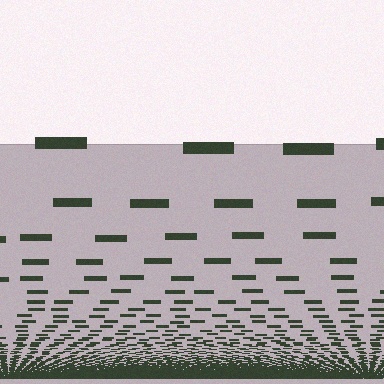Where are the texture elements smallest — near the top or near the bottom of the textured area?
Near the bottom.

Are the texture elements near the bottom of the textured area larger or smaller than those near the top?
Smaller. The gradient is inverted — elements near the bottom are smaller and denser.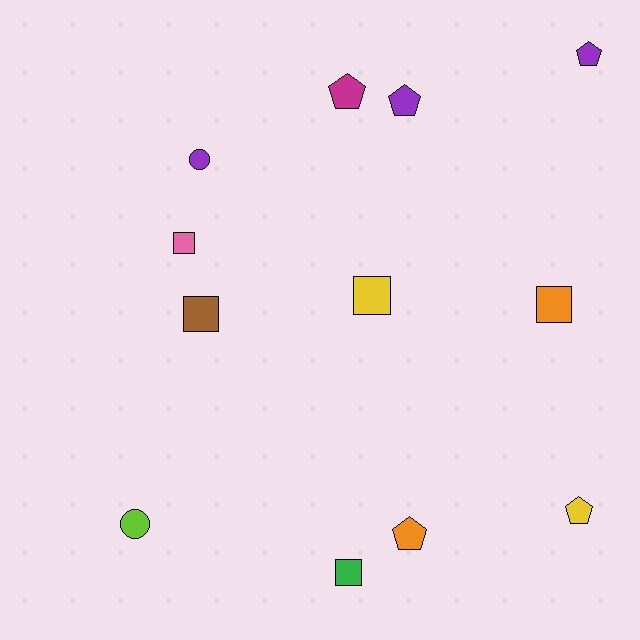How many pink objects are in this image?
There is 1 pink object.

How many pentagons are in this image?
There are 5 pentagons.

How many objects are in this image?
There are 12 objects.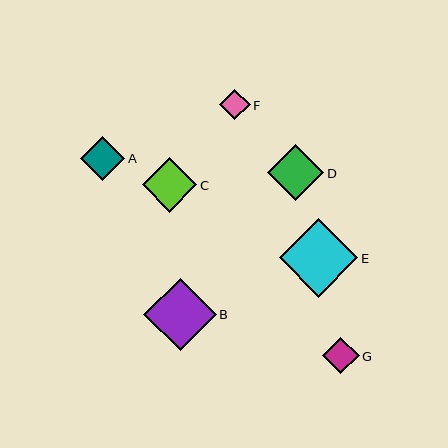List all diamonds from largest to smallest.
From largest to smallest: E, B, D, C, A, G, F.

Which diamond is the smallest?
Diamond F is the smallest with a size of approximately 31 pixels.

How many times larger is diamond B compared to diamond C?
Diamond B is approximately 1.3 times the size of diamond C.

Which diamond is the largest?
Diamond E is the largest with a size of approximately 79 pixels.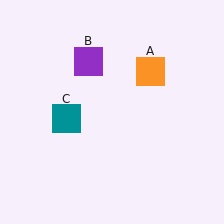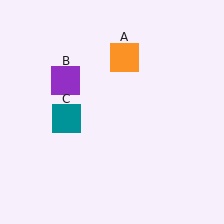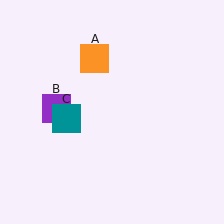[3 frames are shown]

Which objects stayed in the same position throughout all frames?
Teal square (object C) remained stationary.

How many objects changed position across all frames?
2 objects changed position: orange square (object A), purple square (object B).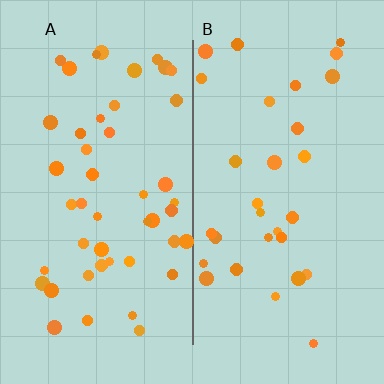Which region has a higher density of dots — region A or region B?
A (the left).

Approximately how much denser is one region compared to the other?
Approximately 1.5× — region A over region B.